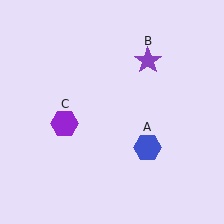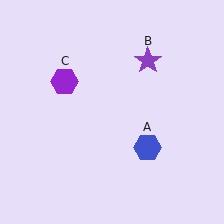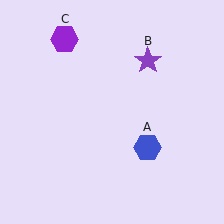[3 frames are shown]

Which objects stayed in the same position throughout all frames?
Blue hexagon (object A) and purple star (object B) remained stationary.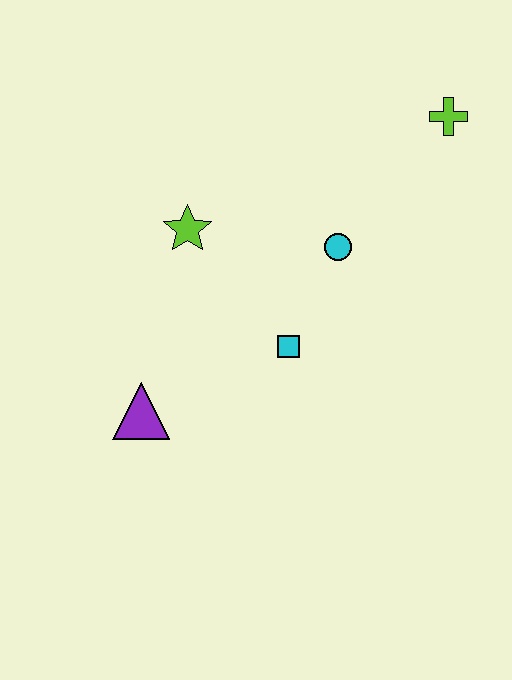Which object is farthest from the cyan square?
The lime cross is farthest from the cyan square.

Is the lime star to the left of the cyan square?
Yes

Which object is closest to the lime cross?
The cyan circle is closest to the lime cross.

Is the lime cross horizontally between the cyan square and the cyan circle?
No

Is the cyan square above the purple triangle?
Yes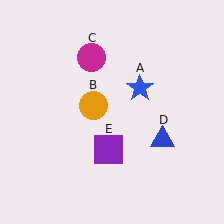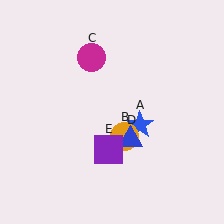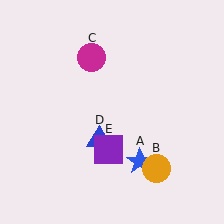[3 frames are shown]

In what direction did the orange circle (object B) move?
The orange circle (object B) moved down and to the right.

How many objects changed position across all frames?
3 objects changed position: blue star (object A), orange circle (object B), blue triangle (object D).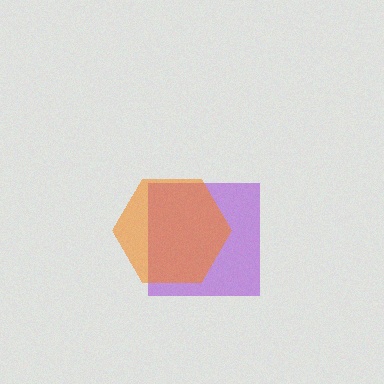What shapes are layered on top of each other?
The layered shapes are: a purple square, an orange hexagon.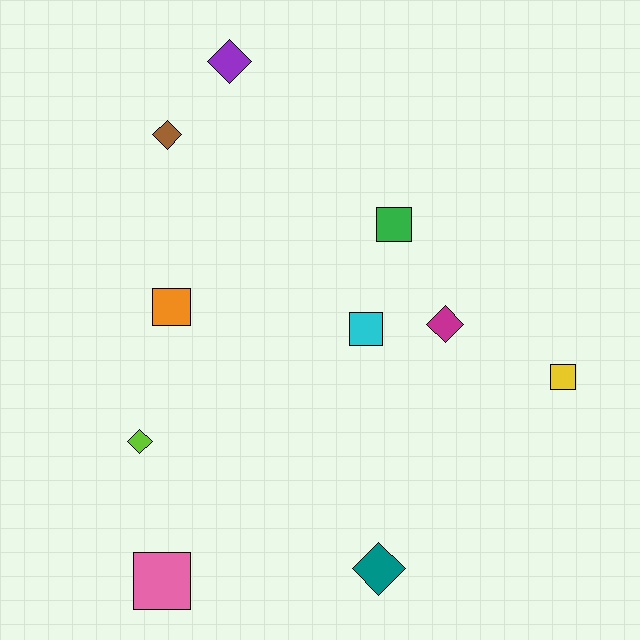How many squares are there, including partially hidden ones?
There are 5 squares.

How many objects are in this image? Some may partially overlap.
There are 10 objects.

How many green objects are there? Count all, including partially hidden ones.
There is 1 green object.